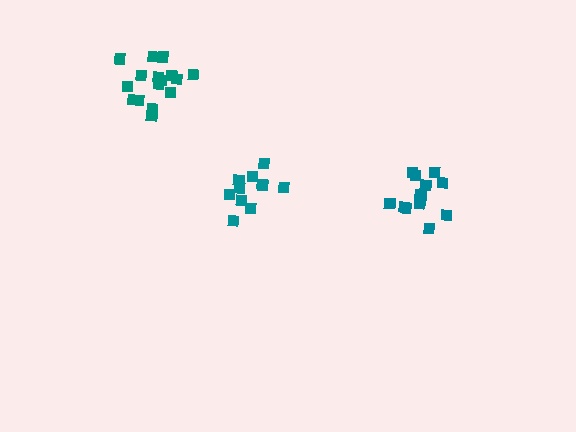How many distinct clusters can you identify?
There are 3 distinct clusters.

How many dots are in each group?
Group 1: 11 dots, Group 2: 13 dots, Group 3: 16 dots (40 total).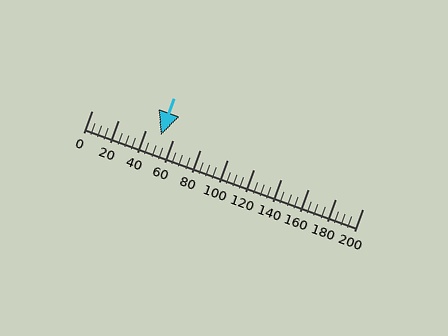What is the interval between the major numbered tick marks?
The major tick marks are spaced 20 units apart.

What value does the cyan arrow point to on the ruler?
The cyan arrow points to approximately 51.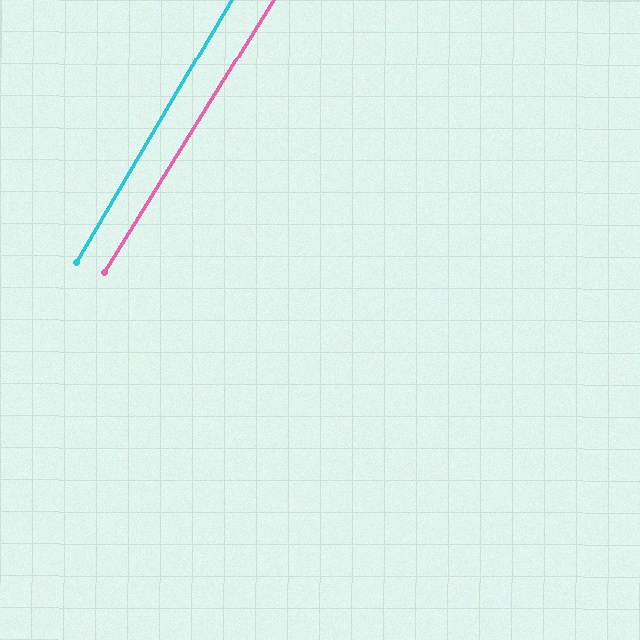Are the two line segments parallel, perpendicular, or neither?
Parallel — their directions differ by only 1.2°.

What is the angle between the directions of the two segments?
Approximately 1 degree.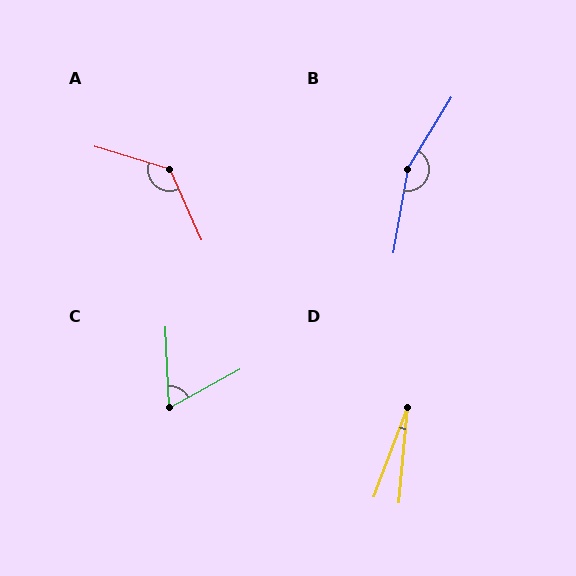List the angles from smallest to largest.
D (15°), C (63°), A (131°), B (159°).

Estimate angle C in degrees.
Approximately 63 degrees.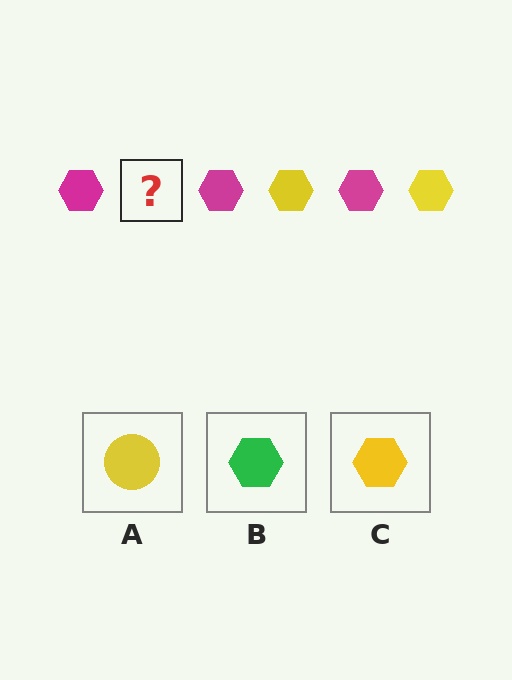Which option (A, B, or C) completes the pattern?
C.